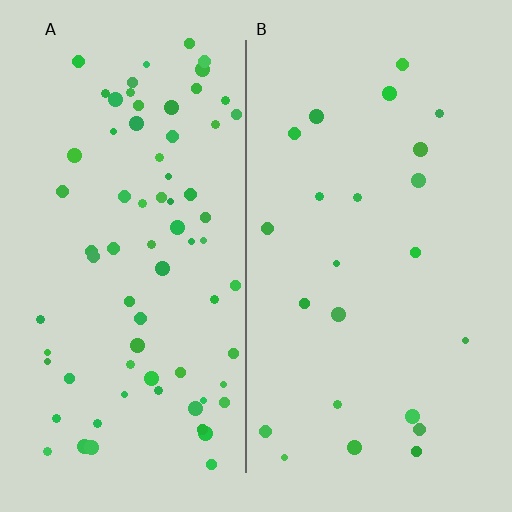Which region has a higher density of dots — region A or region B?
A (the left).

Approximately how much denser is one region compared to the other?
Approximately 3.2× — region A over region B.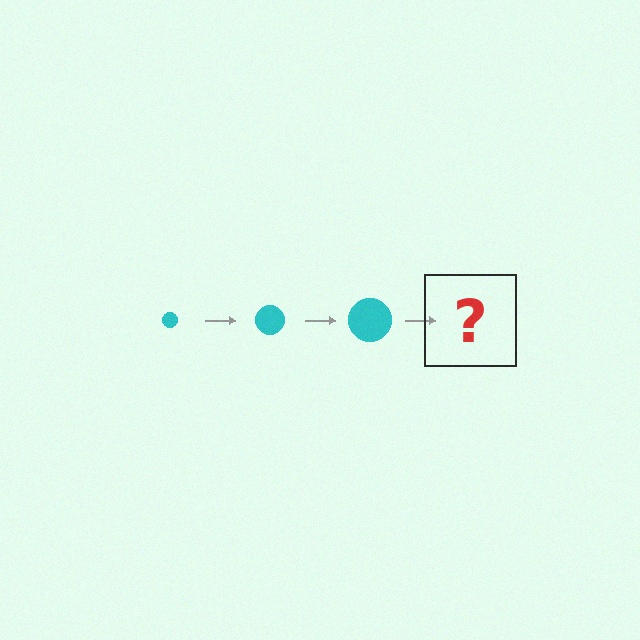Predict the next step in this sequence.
The next step is a cyan circle, larger than the previous one.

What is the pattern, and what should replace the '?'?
The pattern is that the circle gets progressively larger each step. The '?' should be a cyan circle, larger than the previous one.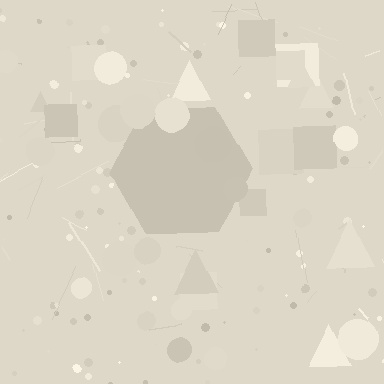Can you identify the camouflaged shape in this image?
The camouflaged shape is a hexagon.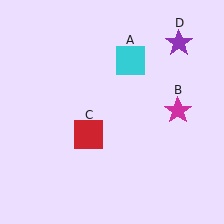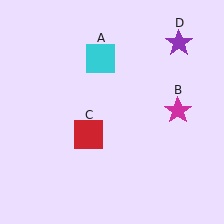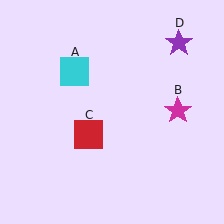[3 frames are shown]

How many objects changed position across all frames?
1 object changed position: cyan square (object A).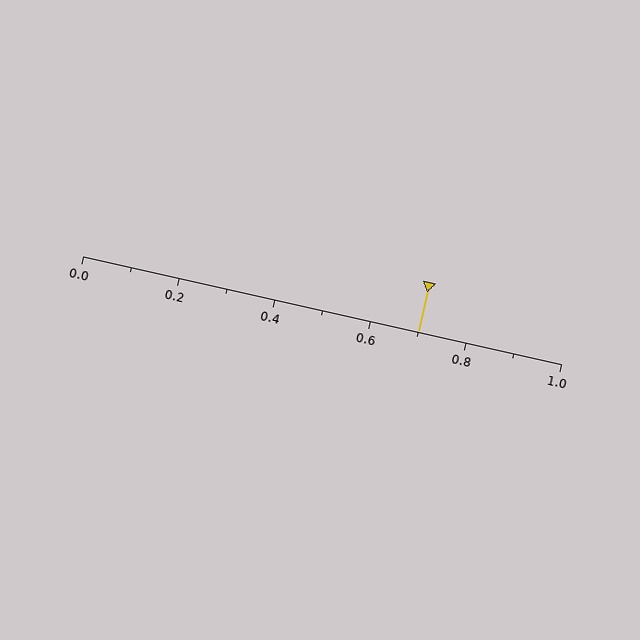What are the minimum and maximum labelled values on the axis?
The axis runs from 0.0 to 1.0.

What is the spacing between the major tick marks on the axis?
The major ticks are spaced 0.2 apart.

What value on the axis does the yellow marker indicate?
The marker indicates approximately 0.7.